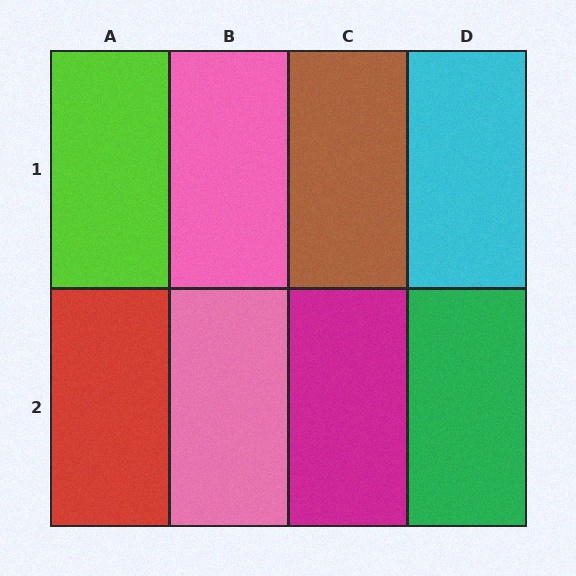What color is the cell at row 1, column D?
Cyan.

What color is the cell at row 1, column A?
Lime.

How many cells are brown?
1 cell is brown.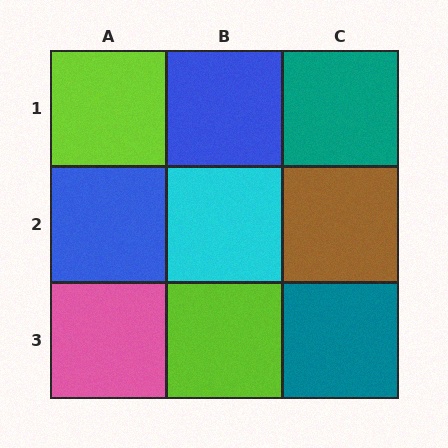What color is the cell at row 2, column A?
Blue.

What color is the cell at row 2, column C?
Brown.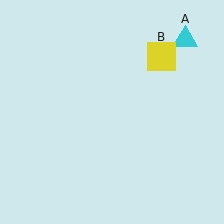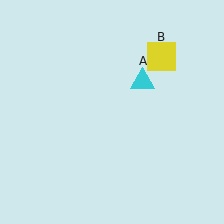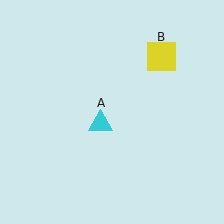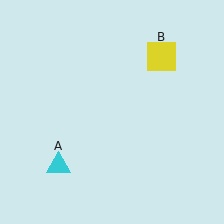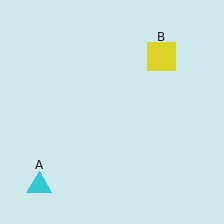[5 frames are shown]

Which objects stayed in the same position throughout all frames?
Yellow square (object B) remained stationary.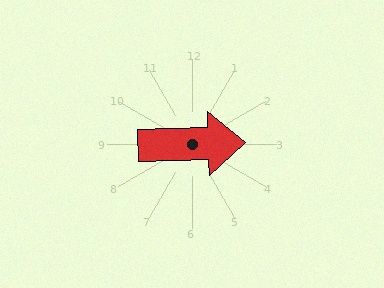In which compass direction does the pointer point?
East.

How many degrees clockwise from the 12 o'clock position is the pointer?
Approximately 88 degrees.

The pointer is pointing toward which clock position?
Roughly 3 o'clock.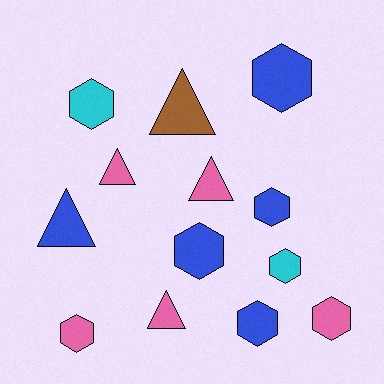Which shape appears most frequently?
Hexagon, with 8 objects.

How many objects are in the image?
There are 13 objects.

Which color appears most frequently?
Pink, with 5 objects.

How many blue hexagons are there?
There are 4 blue hexagons.